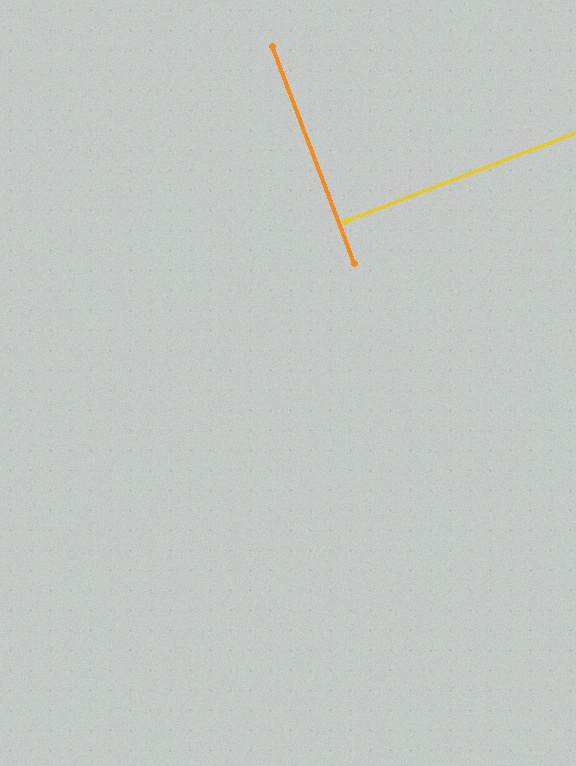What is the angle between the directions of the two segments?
Approximately 90 degrees.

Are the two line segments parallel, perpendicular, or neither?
Perpendicular — they meet at approximately 90°.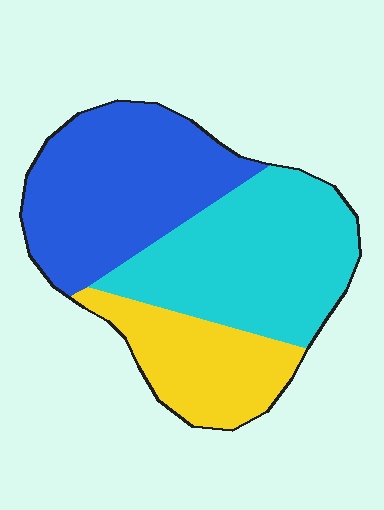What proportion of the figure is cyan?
Cyan takes up about two fifths (2/5) of the figure.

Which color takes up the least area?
Yellow, at roughly 20%.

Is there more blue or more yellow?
Blue.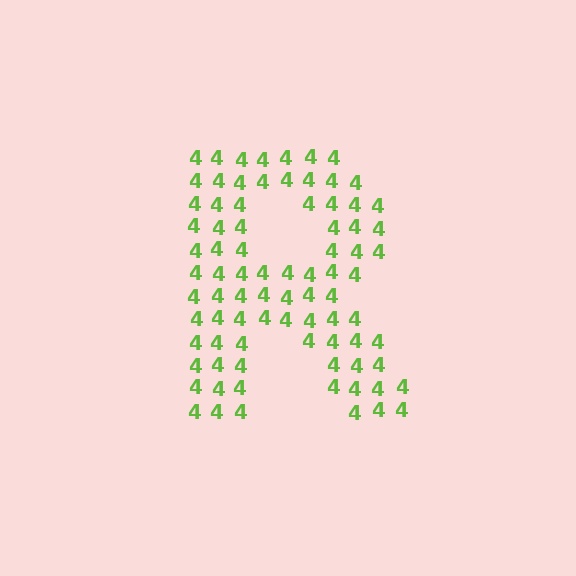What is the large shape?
The large shape is the letter R.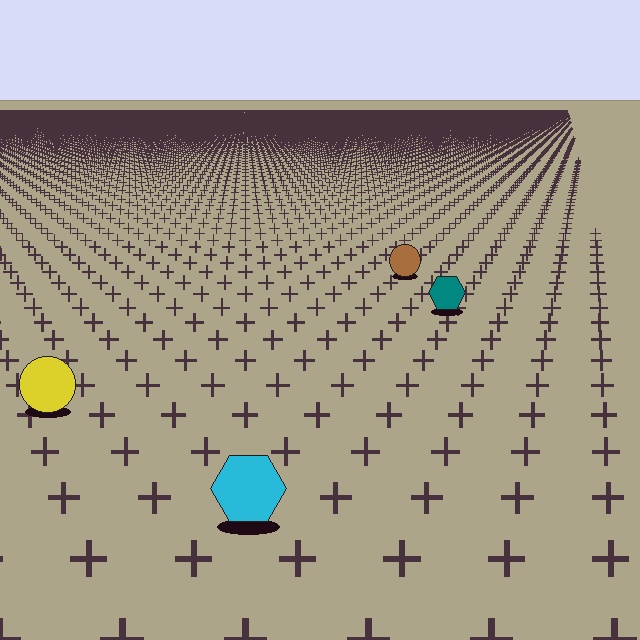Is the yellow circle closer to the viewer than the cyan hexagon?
No. The cyan hexagon is closer — you can tell from the texture gradient: the ground texture is coarser near it.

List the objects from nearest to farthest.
From nearest to farthest: the cyan hexagon, the yellow circle, the teal hexagon, the brown circle.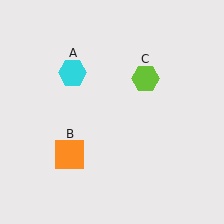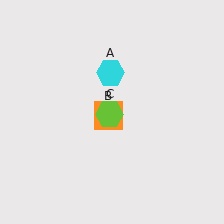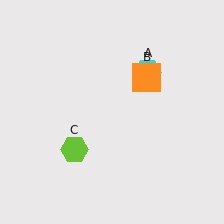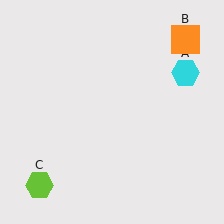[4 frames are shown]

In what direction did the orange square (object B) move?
The orange square (object B) moved up and to the right.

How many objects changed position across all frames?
3 objects changed position: cyan hexagon (object A), orange square (object B), lime hexagon (object C).